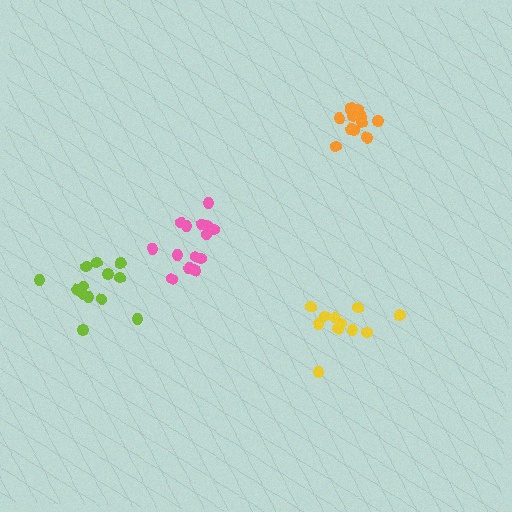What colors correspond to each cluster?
The clusters are colored: yellow, pink, lime, orange.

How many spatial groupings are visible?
There are 4 spatial groupings.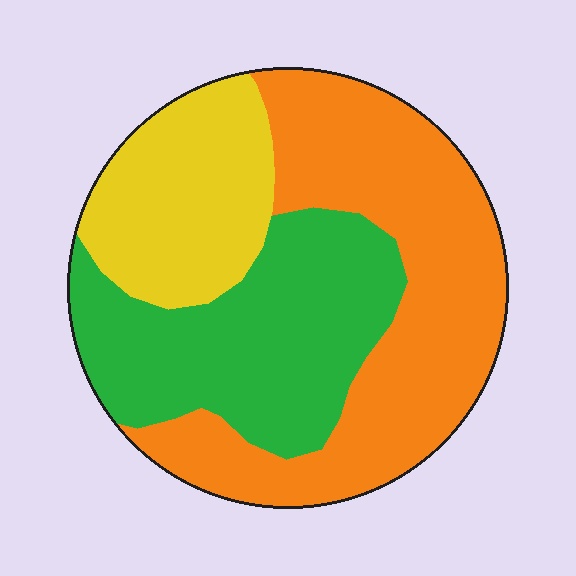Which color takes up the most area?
Orange, at roughly 45%.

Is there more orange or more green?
Orange.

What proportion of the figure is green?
Green covers 34% of the figure.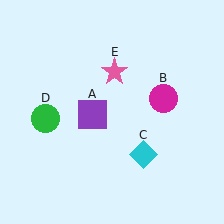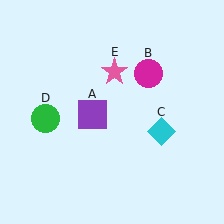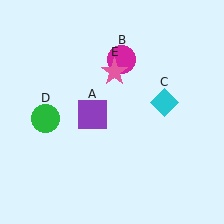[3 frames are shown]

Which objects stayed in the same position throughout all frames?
Purple square (object A) and green circle (object D) and pink star (object E) remained stationary.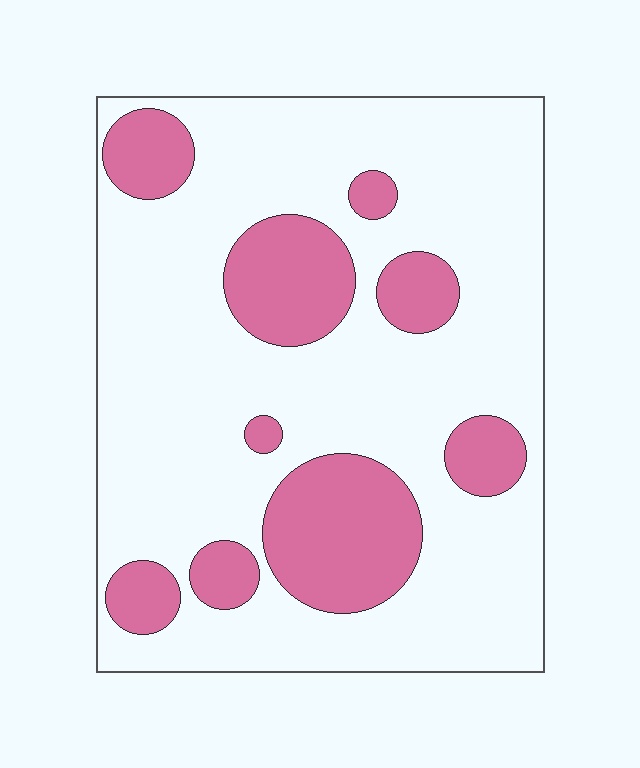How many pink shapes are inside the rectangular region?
9.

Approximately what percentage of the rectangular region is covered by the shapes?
Approximately 25%.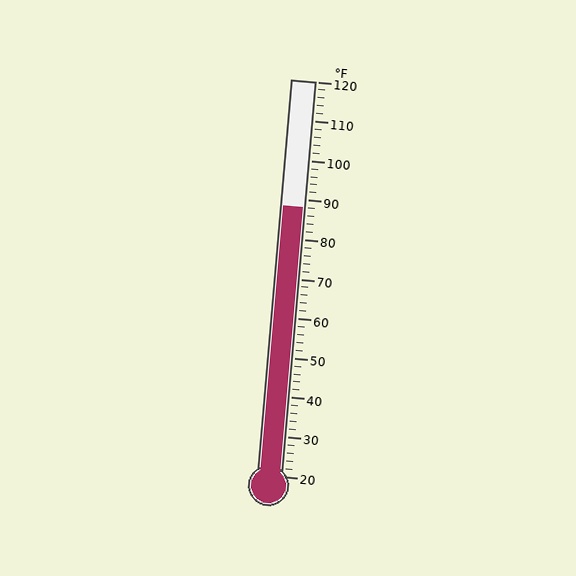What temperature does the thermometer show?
The thermometer shows approximately 88°F.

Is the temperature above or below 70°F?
The temperature is above 70°F.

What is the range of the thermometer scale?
The thermometer scale ranges from 20°F to 120°F.